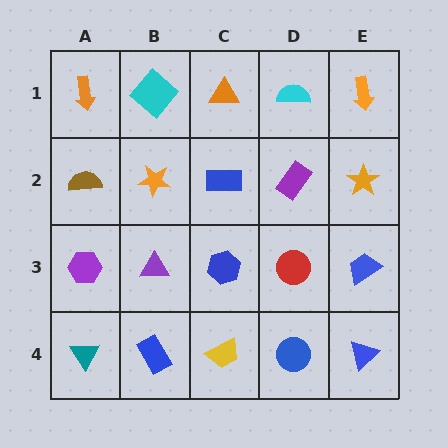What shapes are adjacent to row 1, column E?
An orange star (row 2, column E), a cyan semicircle (row 1, column D).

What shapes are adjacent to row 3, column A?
A brown semicircle (row 2, column A), a teal triangle (row 4, column A), a purple triangle (row 3, column B).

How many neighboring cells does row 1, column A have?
2.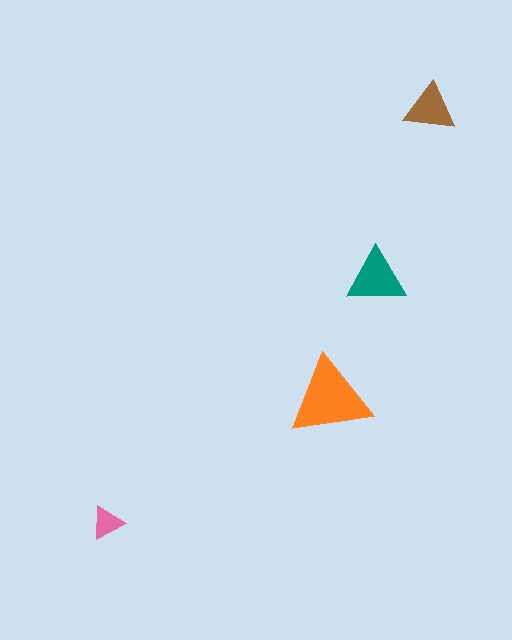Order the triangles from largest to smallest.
the orange one, the teal one, the brown one, the pink one.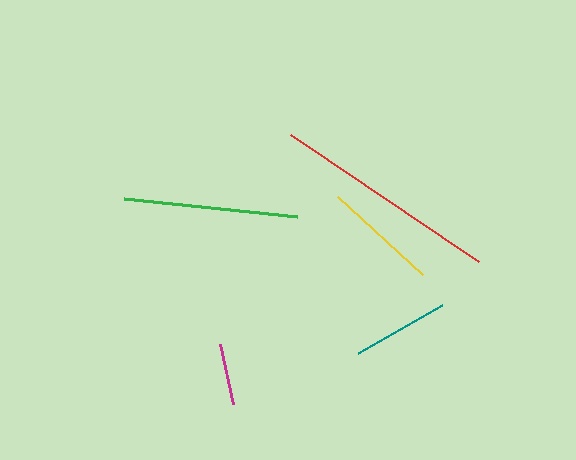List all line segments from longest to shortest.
From longest to shortest: red, green, yellow, teal, magenta.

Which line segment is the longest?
The red line is the longest at approximately 227 pixels.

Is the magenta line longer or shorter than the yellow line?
The yellow line is longer than the magenta line.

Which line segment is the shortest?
The magenta line is the shortest at approximately 61 pixels.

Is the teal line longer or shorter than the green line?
The green line is longer than the teal line.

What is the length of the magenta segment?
The magenta segment is approximately 61 pixels long.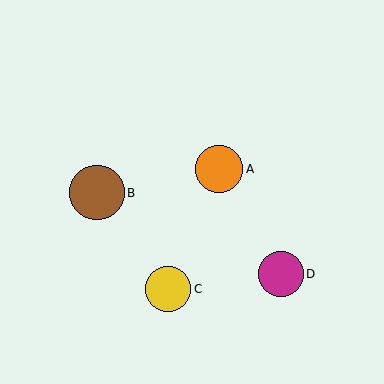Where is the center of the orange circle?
The center of the orange circle is at (219, 169).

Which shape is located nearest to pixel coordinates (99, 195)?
The brown circle (labeled B) at (97, 193) is nearest to that location.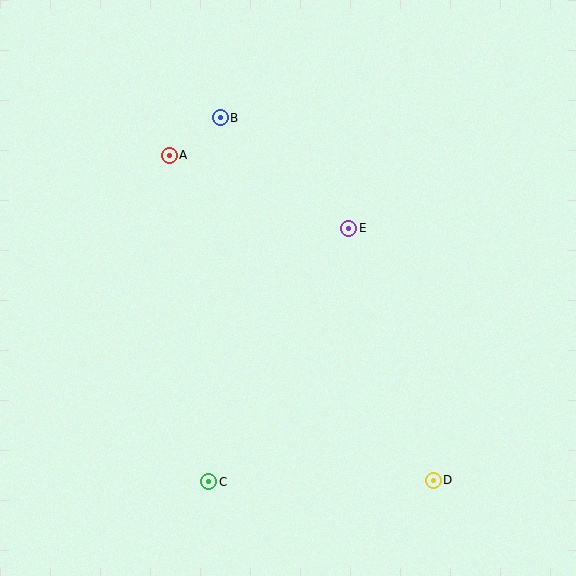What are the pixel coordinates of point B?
Point B is at (220, 118).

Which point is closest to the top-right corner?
Point E is closest to the top-right corner.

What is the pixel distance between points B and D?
The distance between B and D is 420 pixels.